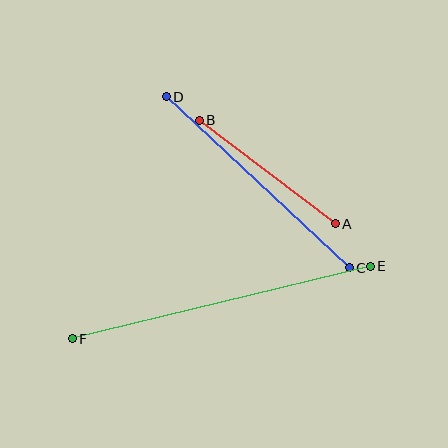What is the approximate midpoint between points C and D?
The midpoint is at approximately (258, 182) pixels.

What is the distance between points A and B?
The distance is approximately 171 pixels.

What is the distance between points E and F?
The distance is approximately 306 pixels.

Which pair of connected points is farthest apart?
Points E and F are farthest apart.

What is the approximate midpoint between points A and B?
The midpoint is at approximately (267, 172) pixels.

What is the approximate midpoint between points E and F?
The midpoint is at approximately (221, 302) pixels.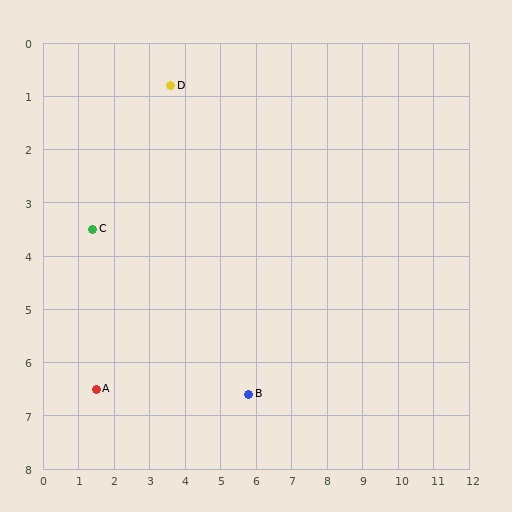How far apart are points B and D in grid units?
Points B and D are about 6.2 grid units apart.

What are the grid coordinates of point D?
Point D is at approximately (3.6, 0.8).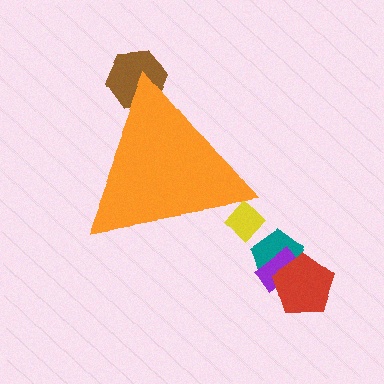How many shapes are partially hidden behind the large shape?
2 shapes are partially hidden.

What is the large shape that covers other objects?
An orange triangle.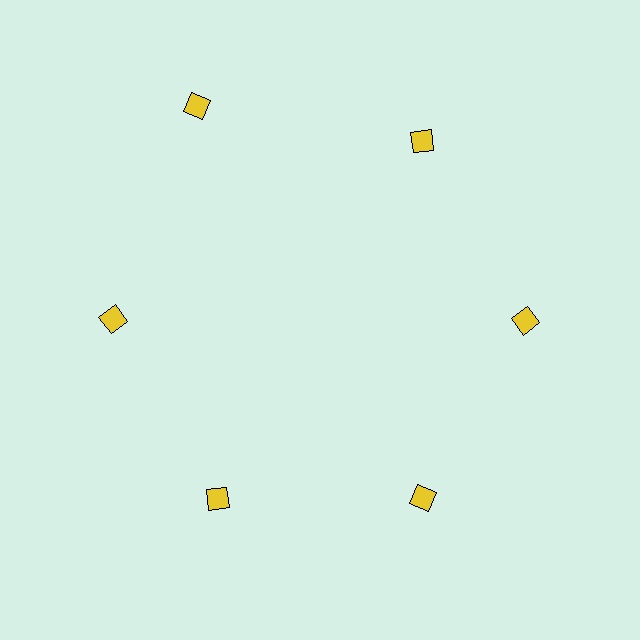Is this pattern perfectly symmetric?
No. The 6 yellow diamonds are arranged in a ring, but one element near the 11 o'clock position is pushed outward from the center, breaking the 6-fold rotational symmetry.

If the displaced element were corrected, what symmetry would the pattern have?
It would have 6-fold rotational symmetry — the pattern would map onto itself every 60 degrees.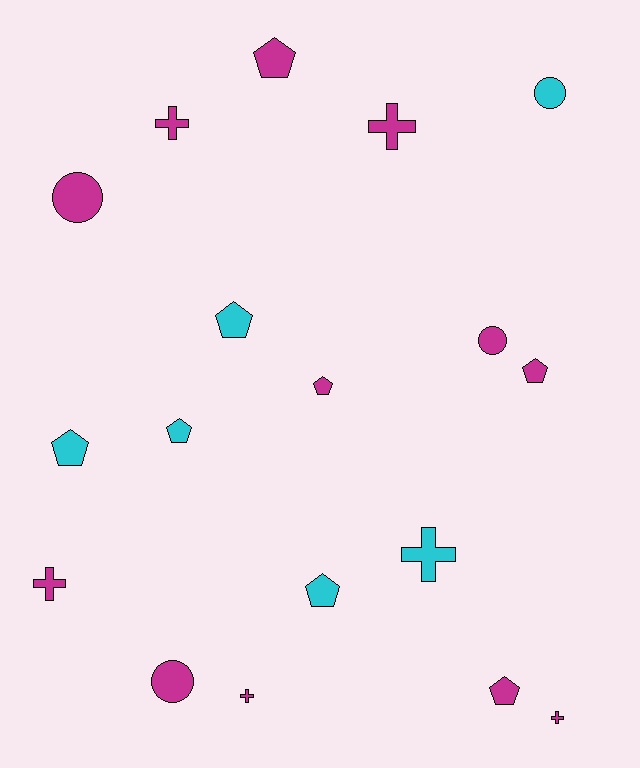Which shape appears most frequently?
Pentagon, with 8 objects.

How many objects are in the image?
There are 18 objects.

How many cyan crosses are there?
There is 1 cyan cross.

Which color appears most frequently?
Magenta, with 12 objects.